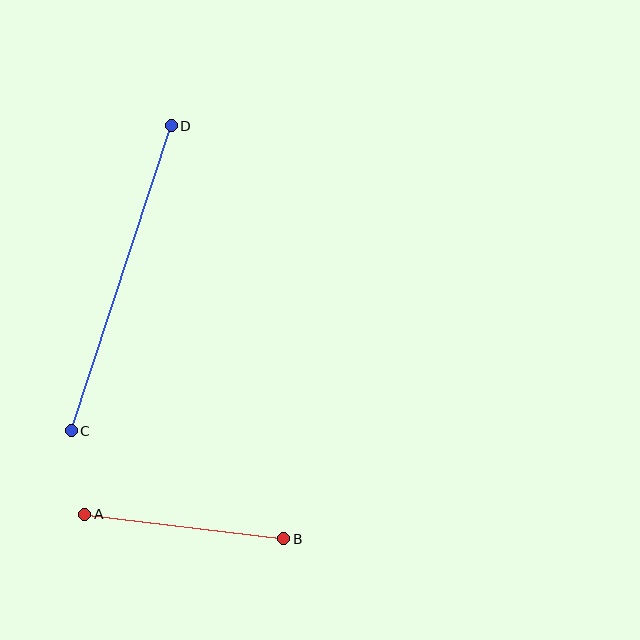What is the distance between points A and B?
The distance is approximately 201 pixels.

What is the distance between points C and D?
The distance is approximately 321 pixels.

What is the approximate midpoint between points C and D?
The midpoint is at approximately (121, 278) pixels.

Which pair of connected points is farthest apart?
Points C and D are farthest apart.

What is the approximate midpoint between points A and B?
The midpoint is at approximately (184, 527) pixels.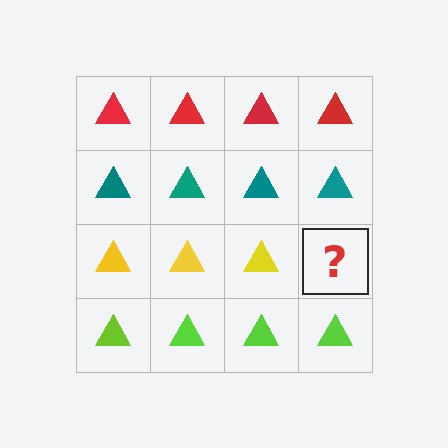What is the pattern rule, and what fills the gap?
The rule is that each row has a consistent color. The gap should be filled with a yellow triangle.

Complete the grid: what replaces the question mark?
The question mark should be replaced with a yellow triangle.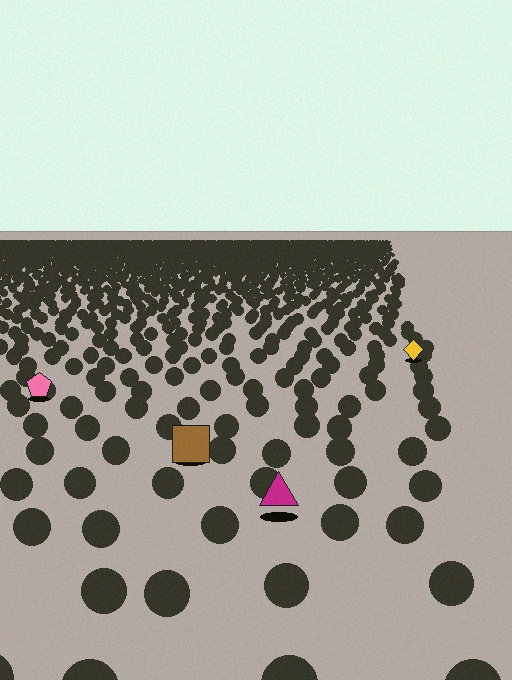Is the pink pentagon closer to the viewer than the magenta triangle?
No. The magenta triangle is closer — you can tell from the texture gradient: the ground texture is coarser near it.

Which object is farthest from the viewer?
The yellow diamond is farthest from the viewer. It appears smaller and the ground texture around it is denser.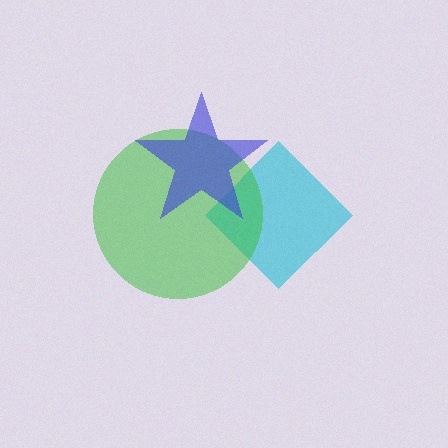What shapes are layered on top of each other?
The layered shapes are: a cyan diamond, a green circle, a blue star.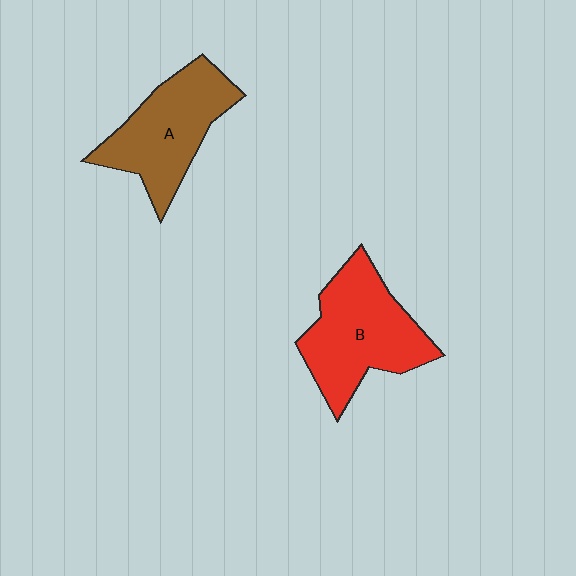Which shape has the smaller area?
Shape A (brown).